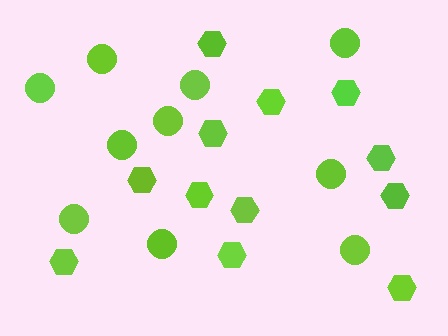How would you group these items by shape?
There are 2 groups: one group of hexagons (12) and one group of circles (10).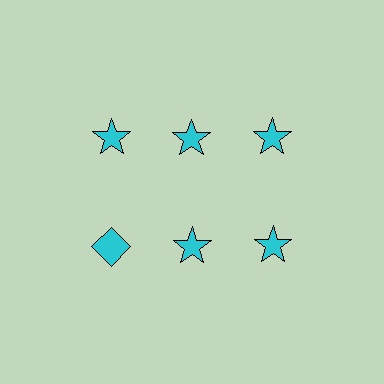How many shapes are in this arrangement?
There are 6 shapes arranged in a grid pattern.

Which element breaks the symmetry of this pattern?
The cyan diamond in the second row, leftmost column breaks the symmetry. All other shapes are cyan stars.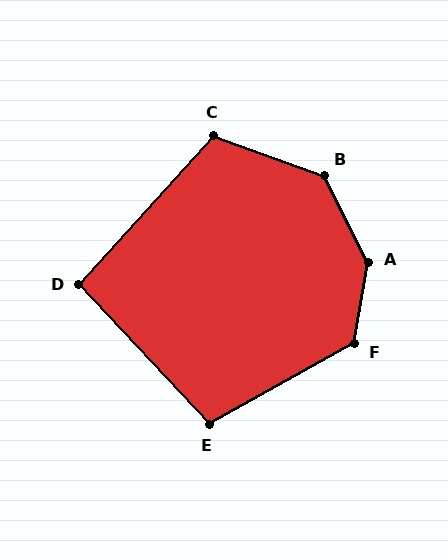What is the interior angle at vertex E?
Approximately 104 degrees (obtuse).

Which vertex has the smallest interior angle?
D, at approximately 95 degrees.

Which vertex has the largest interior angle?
A, at approximately 144 degrees.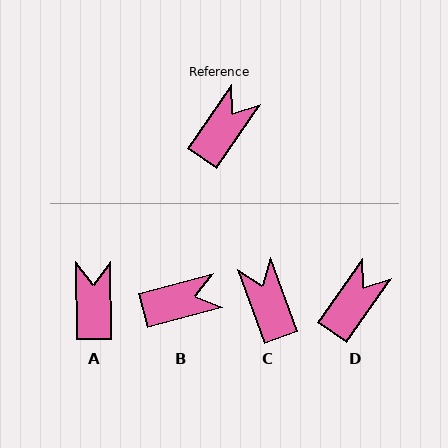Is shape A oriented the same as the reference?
No, it is off by about 35 degrees.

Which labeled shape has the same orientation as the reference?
D.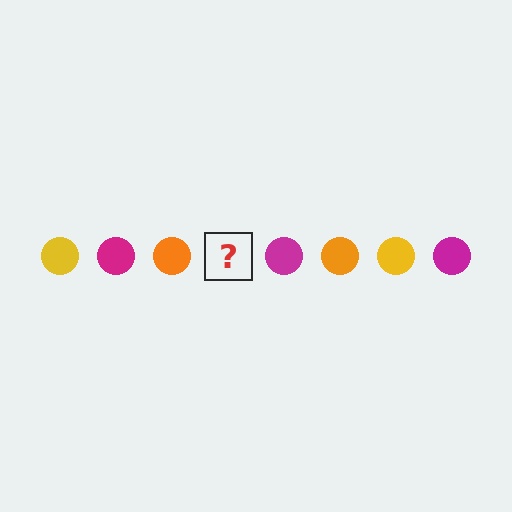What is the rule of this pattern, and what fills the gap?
The rule is that the pattern cycles through yellow, magenta, orange circles. The gap should be filled with a yellow circle.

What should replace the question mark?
The question mark should be replaced with a yellow circle.